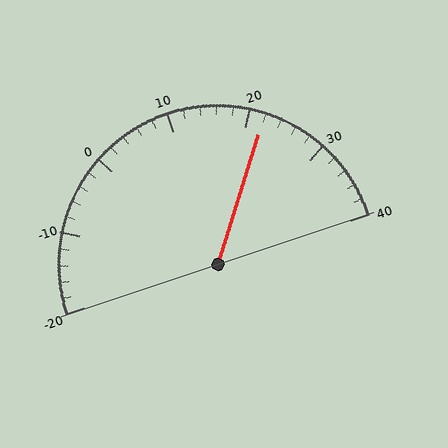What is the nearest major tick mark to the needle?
The nearest major tick mark is 20.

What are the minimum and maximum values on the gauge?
The gauge ranges from -20 to 40.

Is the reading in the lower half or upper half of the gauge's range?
The reading is in the upper half of the range (-20 to 40).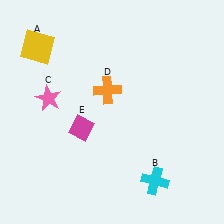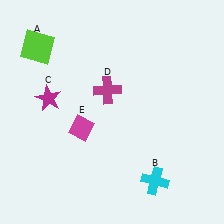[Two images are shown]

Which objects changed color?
A changed from yellow to lime. C changed from pink to magenta. D changed from orange to magenta.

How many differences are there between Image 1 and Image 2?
There are 3 differences between the two images.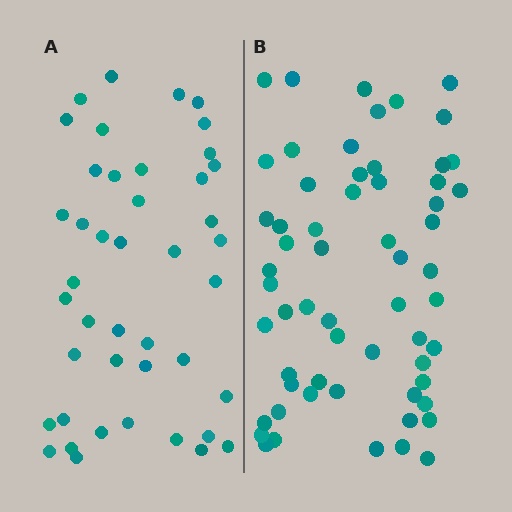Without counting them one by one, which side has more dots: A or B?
Region B (the right region) has more dots.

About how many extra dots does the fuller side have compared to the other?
Region B has approximately 15 more dots than region A.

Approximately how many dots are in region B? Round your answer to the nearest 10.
About 60 dots.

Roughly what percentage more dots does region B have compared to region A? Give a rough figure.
About 40% more.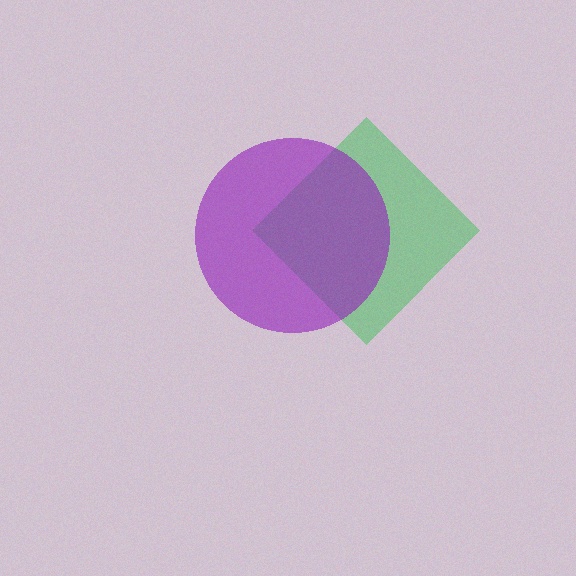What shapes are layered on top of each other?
The layered shapes are: a green diamond, a purple circle.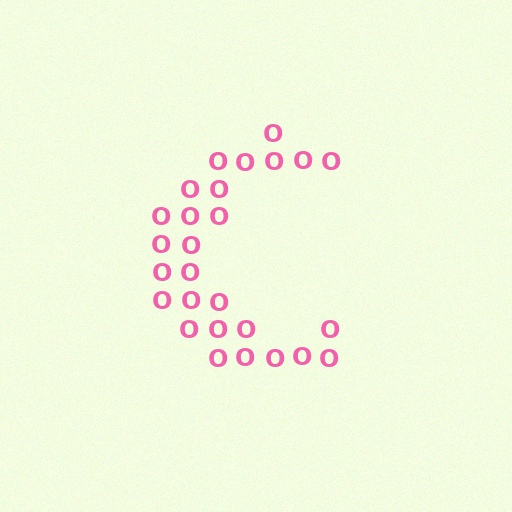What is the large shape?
The large shape is the letter C.